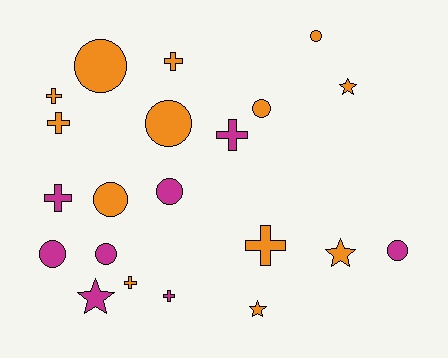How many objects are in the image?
There are 21 objects.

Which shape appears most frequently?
Circle, with 9 objects.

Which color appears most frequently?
Orange, with 13 objects.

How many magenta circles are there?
There are 4 magenta circles.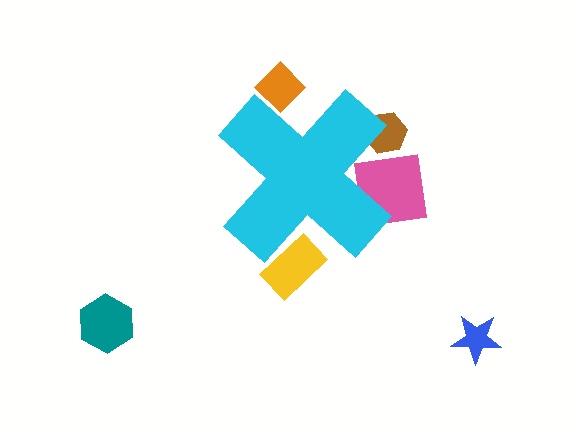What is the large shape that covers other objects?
A cyan cross.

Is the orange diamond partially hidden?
Yes, the orange diamond is partially hidden behind the cyan cross.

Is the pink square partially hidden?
Yes, the pink square is partially hidden behind the cyan cross.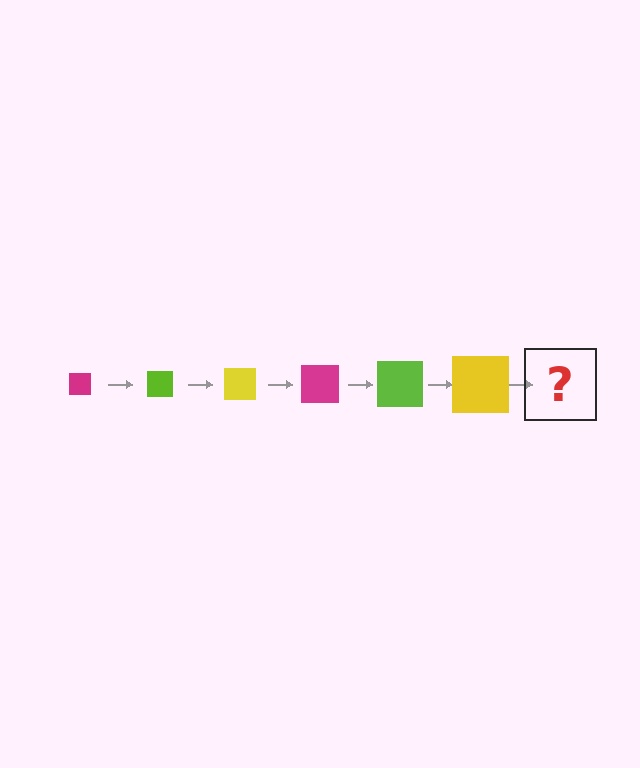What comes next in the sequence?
The next element should be a magenta square, larger than the previous one.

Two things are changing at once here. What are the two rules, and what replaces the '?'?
The two rules are that the square grows larger each step and the color cycles through magenta, lime, and yellow. The '?' should be a magenta square, larger than the previous one.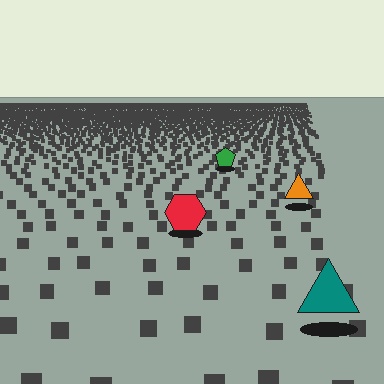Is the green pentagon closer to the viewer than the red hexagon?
No. The red hexagon is closer — you can tell from the texture gradient: the ground texture is coarser near it.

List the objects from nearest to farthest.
From nearest to farthest: the teal triangle, the red hexagon, the orange triangle, the green pentagon.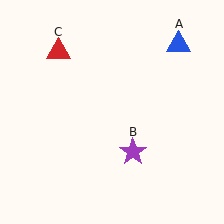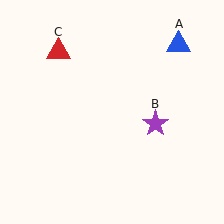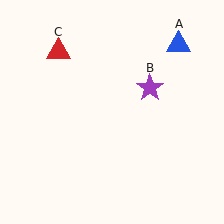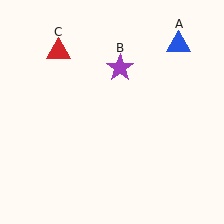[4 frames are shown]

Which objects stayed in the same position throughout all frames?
Blue triangle (object A) and red triangle (object C) remained stationary.